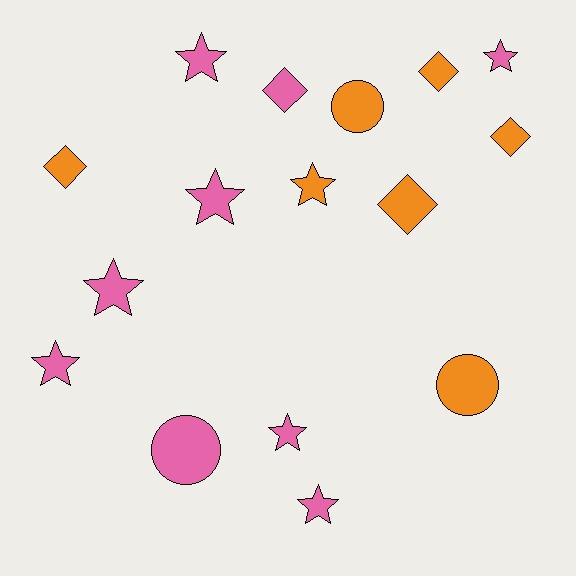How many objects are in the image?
There are 16 objects.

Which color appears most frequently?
Pink, with 9 objects.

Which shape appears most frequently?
Star, with 8 objects.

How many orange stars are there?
There is 1 orange star.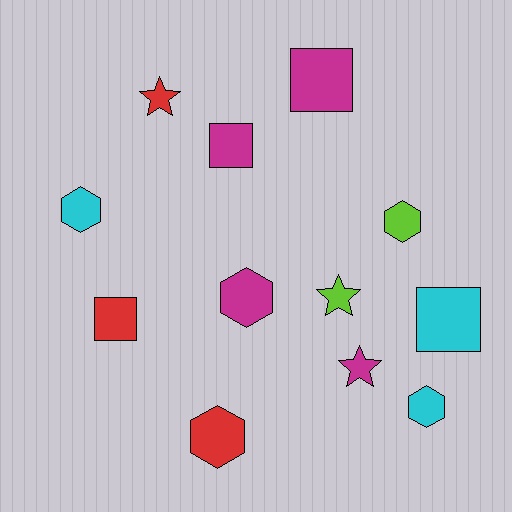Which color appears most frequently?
Magenta, with 4 objects.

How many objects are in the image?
There are 12 objects.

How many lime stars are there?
There is 1 lime star.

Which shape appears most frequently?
Hexagon, with 5 objects.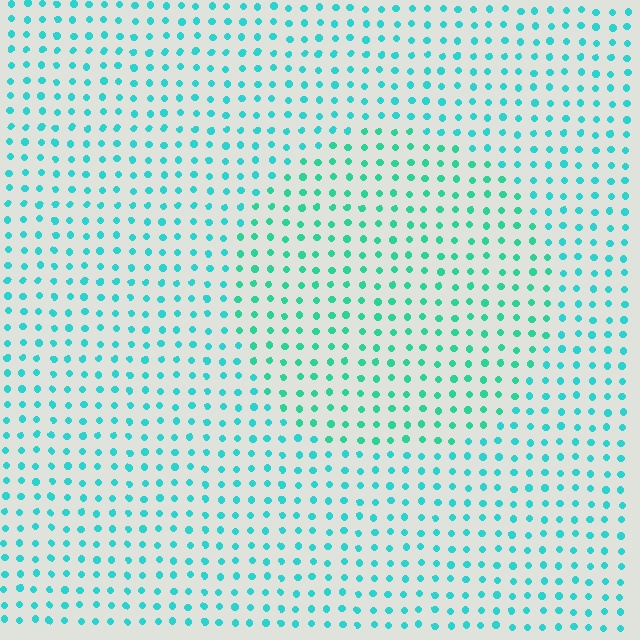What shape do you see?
I see a circle.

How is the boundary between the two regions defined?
The boundary is defined purely by a slight shift in hue (about 19 degrees). Spacing, size, and orientation are identical on both sides.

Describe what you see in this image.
The image is filled with small cyan elements in a uniform arrangement. A circle-shaped region is visible where the elements are tinted to a slightly different hue, forming a subtle color boundary.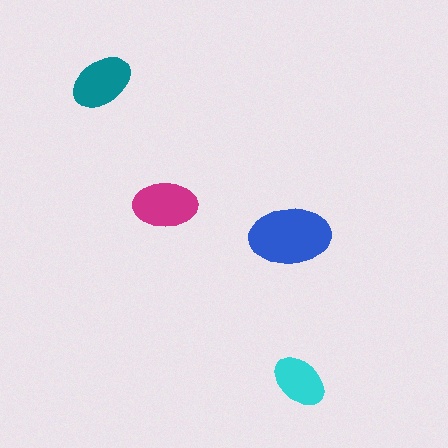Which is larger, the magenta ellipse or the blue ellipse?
The blue one.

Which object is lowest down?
The cyan ellipse is bottommost.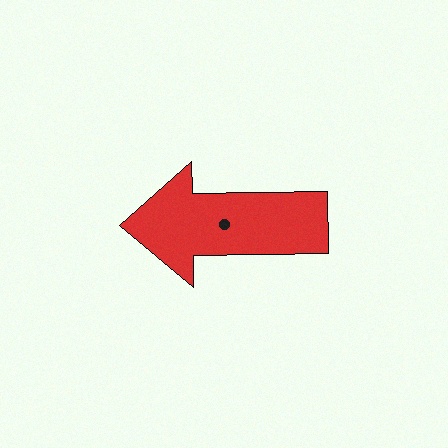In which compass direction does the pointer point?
West.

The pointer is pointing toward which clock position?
Roughly 9 o'clock.